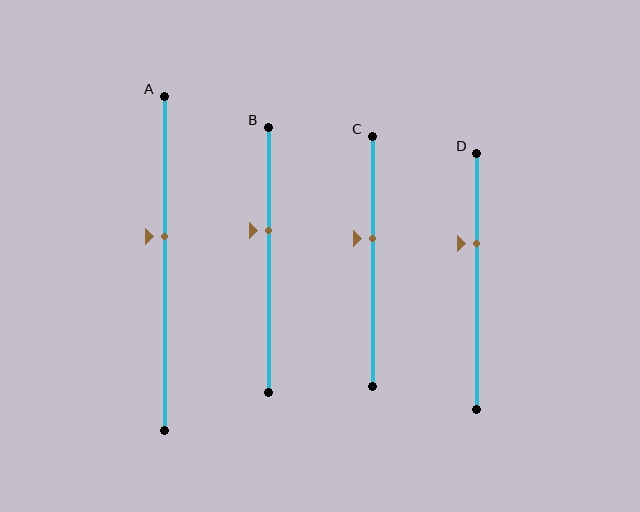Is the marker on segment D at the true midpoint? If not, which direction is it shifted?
No, the marker on segment D is shifted upward by about 15% of the segment length.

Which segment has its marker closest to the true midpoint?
Segment A has its marker closest to the true midpoint.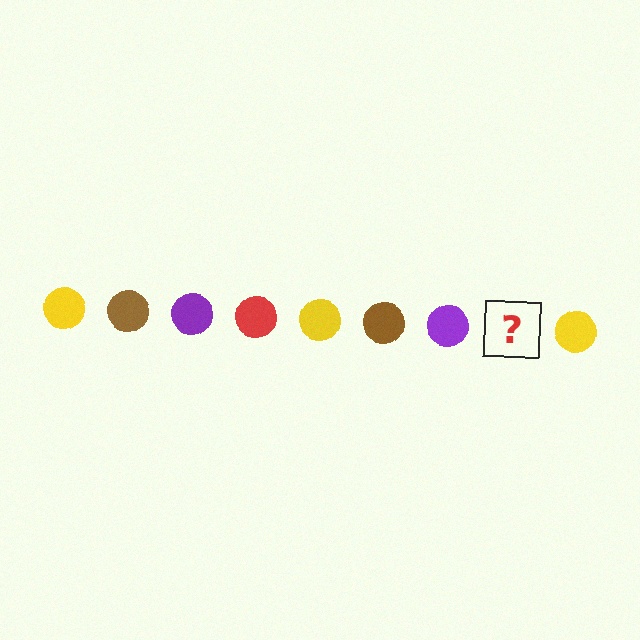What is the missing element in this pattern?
The missing element is a red circle.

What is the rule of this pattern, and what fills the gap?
The rule is that the pattern cycles through yellow, brown, purple, red circles. The gap should be filled with a red circle.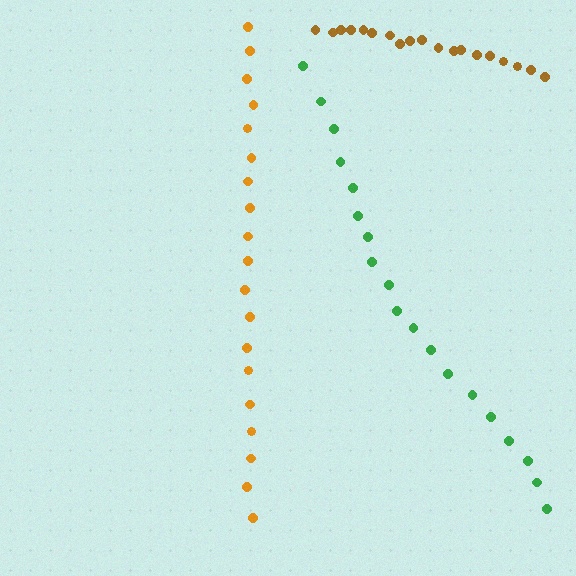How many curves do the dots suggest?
There are 3 distinct paths.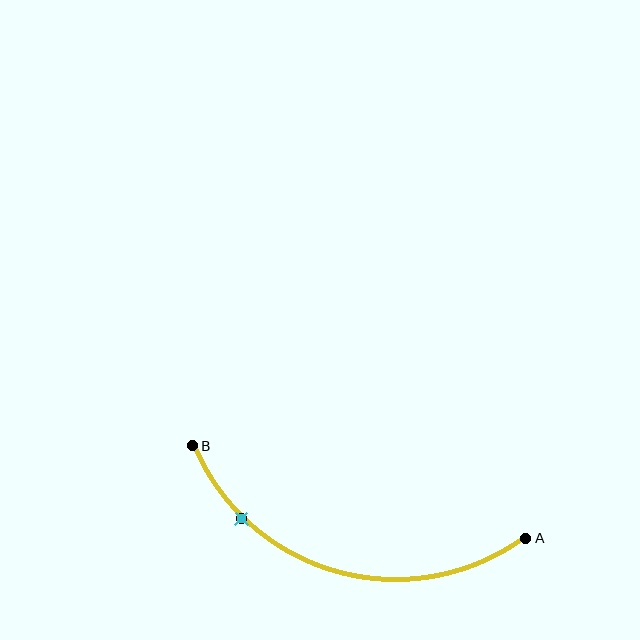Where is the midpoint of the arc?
The arc midpoint is the point on the curve farthest from the straight line joining A and B. It sits below that line.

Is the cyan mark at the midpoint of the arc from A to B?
No. The cyan mark lies on the arc but is closer to endpoint B. The arc midpoint would be at the point on the curve equidistant along the arc from both A and B.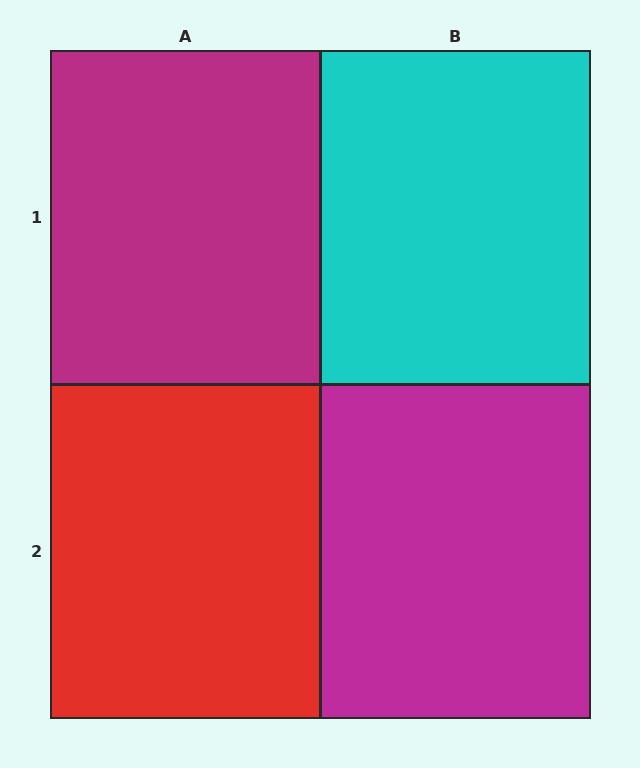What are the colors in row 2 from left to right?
Red, magenta.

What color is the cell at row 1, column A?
Magenta.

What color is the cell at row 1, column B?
Cyan.